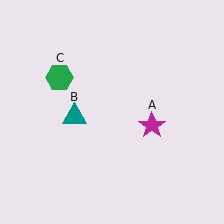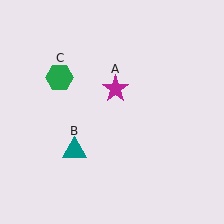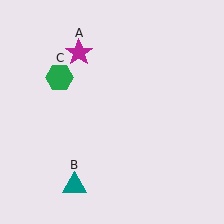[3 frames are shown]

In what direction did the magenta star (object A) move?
The magenta star (object A) moved up and to the left.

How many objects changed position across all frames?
2 objects changed position: magenta star (object A), teal triangle (object B).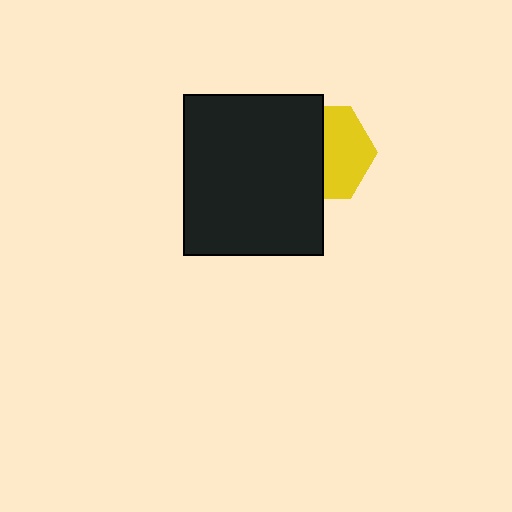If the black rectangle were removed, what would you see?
You would see the complete yellow hexagon.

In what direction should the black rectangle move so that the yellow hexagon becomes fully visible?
The black rectangle should move left. That is the shortest direction to clear the overlap and leave the yellow hexagon fully visible.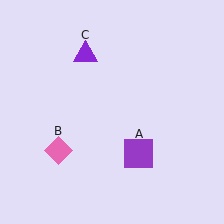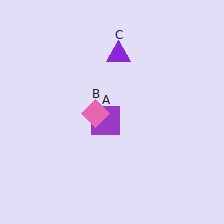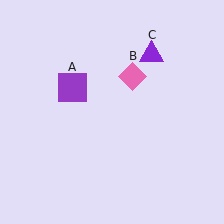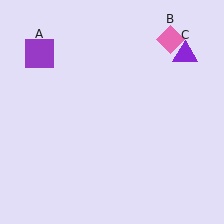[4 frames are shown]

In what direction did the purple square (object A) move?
The purple square (object A) moved up and to the left.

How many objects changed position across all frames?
3 objects changed position: purple square (object A), pink diamond (object B), purple triangle (object C).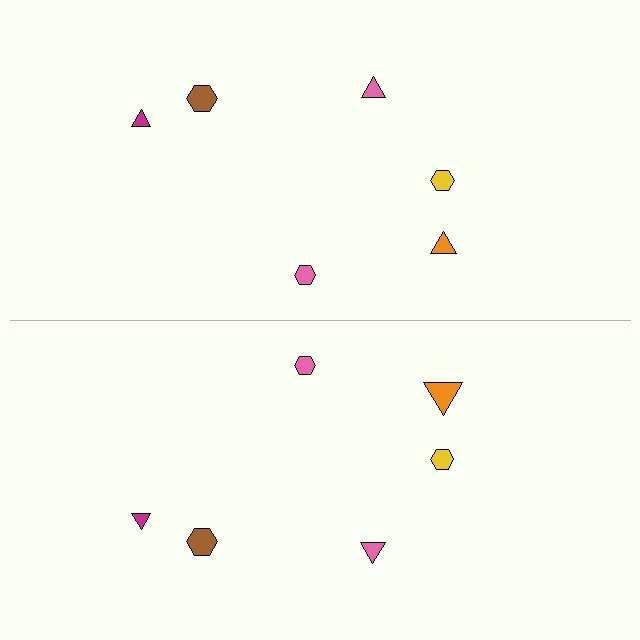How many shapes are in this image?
There are 12 shapes in this image.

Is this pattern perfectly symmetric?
No, the pattern is not perfectly symmetric. The orange triangle on the bottom side has a different size than its mirror counterpart.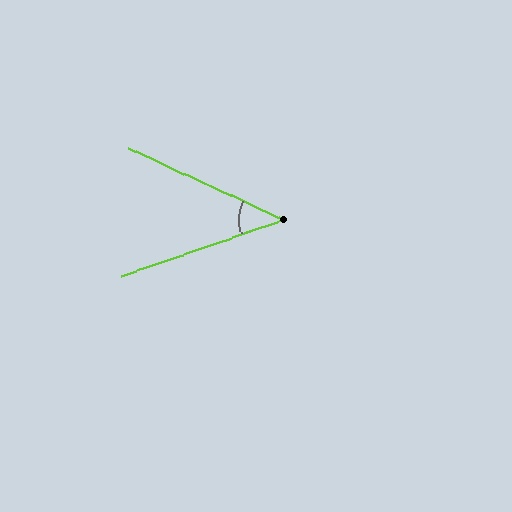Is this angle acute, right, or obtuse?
It is acute.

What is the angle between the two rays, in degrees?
Approximately 44 degrees.